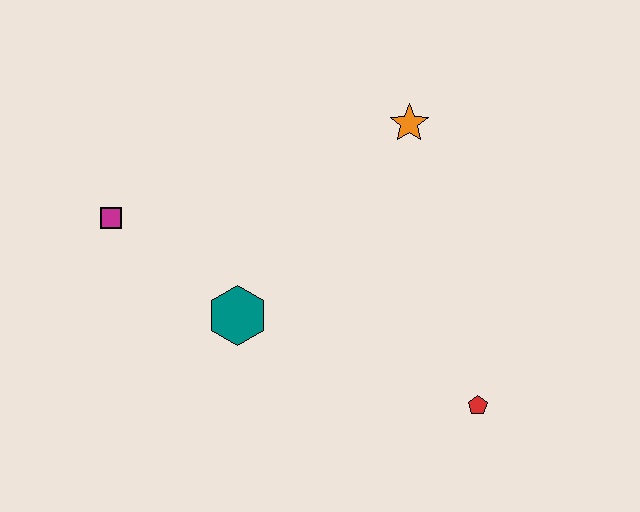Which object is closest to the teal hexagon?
The magenta square is closest to the teal hexagon.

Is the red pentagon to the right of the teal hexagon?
Yes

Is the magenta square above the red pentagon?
Yes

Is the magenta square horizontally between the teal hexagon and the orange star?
No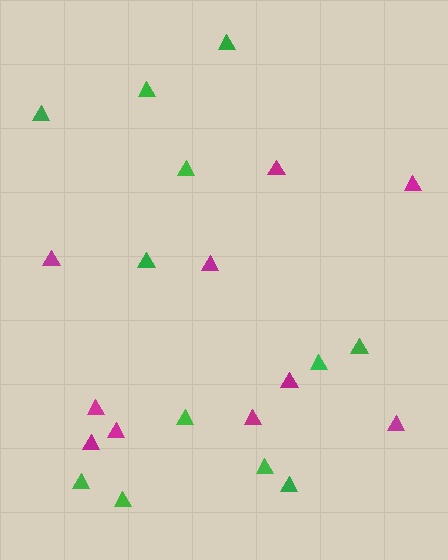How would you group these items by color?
There are 2 groups: one group of magenta triangles (10) and one group of green triangles (12).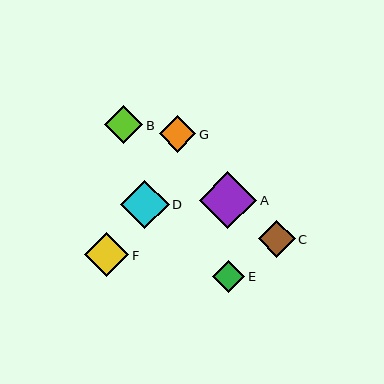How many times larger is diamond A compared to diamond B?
Diamond A is approximately 1.5 times the size of diamond B.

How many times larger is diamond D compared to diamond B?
Diamond D is approximately 1.3 times the size of diamond B.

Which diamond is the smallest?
Diamond E is the smallest with a size of approximately 32 pixels.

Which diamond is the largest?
Diamond A is the largest with a size of approximately 57 pixels.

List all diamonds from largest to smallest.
From largest to smallest: A, D, F, B, C, G, E.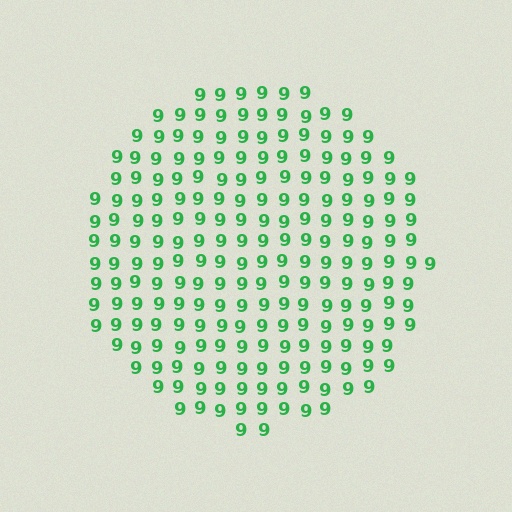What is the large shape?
The large shape is a circle.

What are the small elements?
The small elements are digit 9's.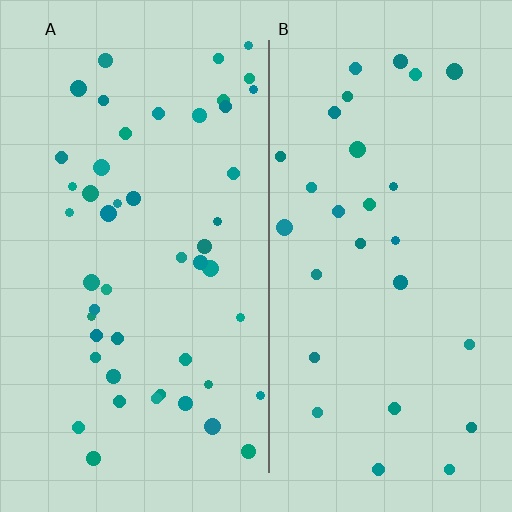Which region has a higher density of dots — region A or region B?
A (the left).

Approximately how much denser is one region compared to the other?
Approximately 1.7× — region A over region B.